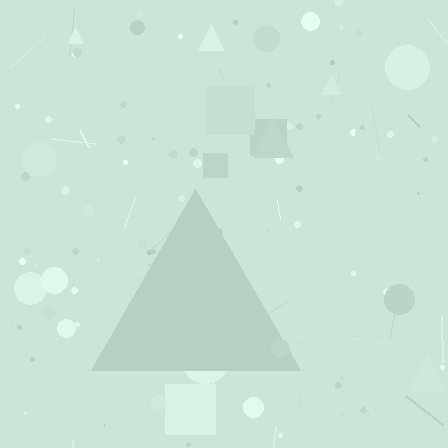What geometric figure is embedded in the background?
A triangle is embedded in the background.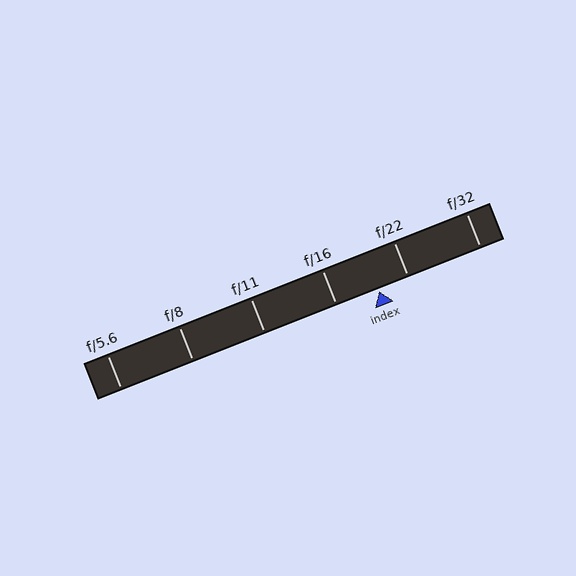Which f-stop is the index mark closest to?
The index mark is closest to f/22.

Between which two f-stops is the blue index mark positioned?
The index mark is between f/16 and f/22.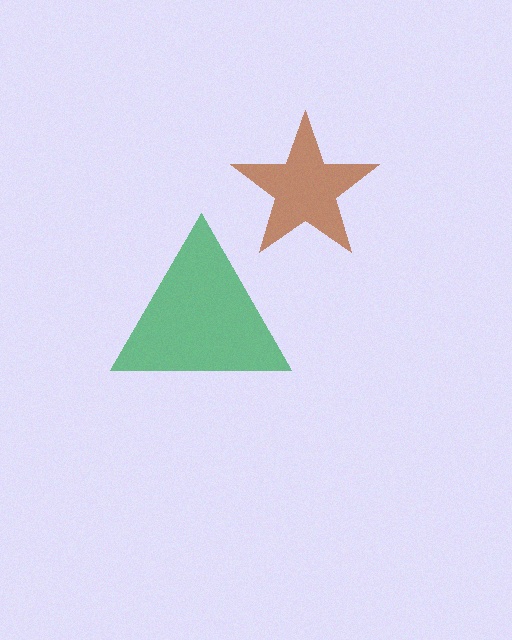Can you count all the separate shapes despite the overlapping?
Yes, there are 2 separate shapes.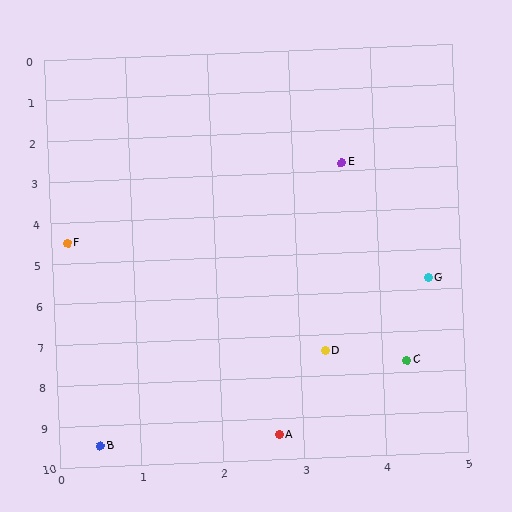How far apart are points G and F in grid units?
Points G and F are about 4.6 grid units apart.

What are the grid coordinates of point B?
Point B is at approximately (0.5, 9.5).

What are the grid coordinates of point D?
Point D is at approximately (3.3, 7.4).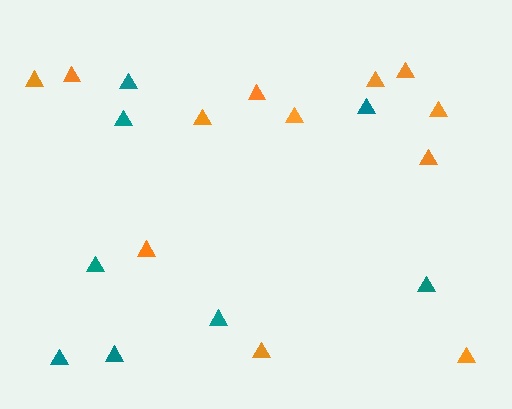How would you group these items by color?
There are 2 groups: one group of teal triangles (8) and one group of orange triangles (12).